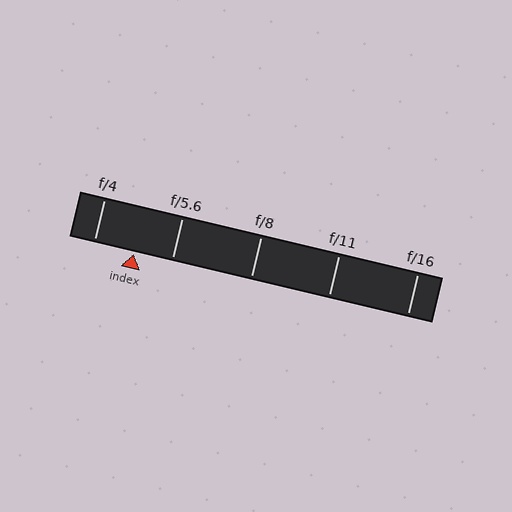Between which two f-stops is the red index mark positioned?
The index mark is between f/4 and f/5.6.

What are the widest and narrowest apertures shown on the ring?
The widest aperture shown is f/4 and the narrowest is f/16.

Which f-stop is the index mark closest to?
The index mark is closest to f/5.6.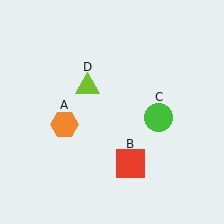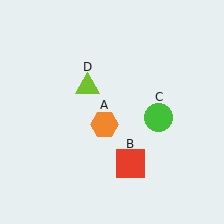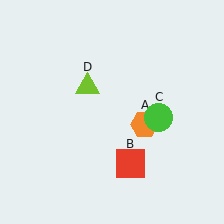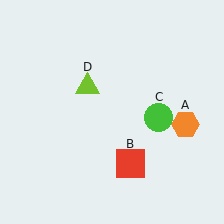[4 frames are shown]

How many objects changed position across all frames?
1 object changed position: orange hexagon (object A).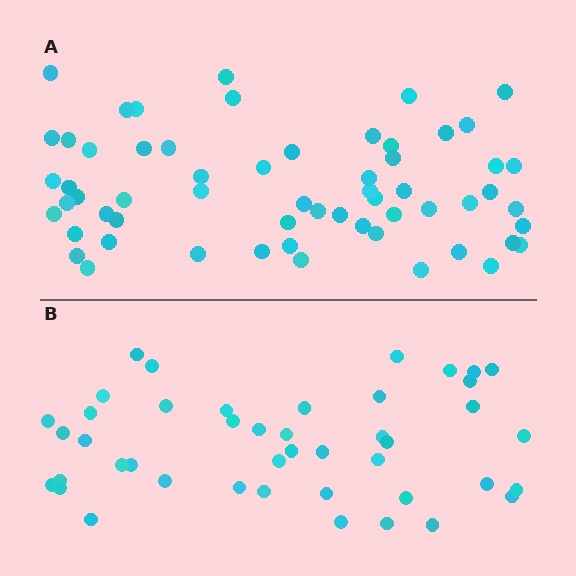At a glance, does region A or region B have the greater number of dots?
Region A (the top region) has more dots.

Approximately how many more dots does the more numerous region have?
Region A has approximately 15 more dots than region B.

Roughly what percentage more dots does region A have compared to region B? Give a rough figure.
About 35% more.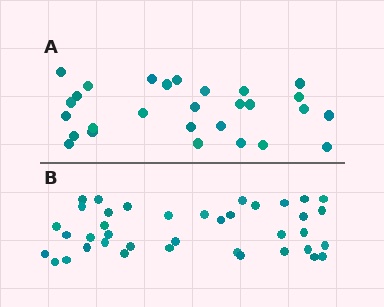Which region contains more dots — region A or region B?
Region B (the bottom region) has more dots.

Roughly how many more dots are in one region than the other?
Region B has roughly 12 or so more dots than region A.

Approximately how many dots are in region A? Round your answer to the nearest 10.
About 30 dots. (The exact count is 28, which rounds to 30.)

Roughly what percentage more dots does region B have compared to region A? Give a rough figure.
About 40% more.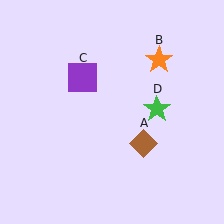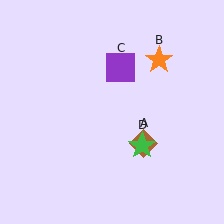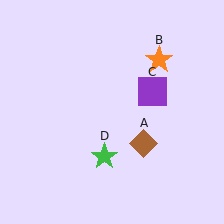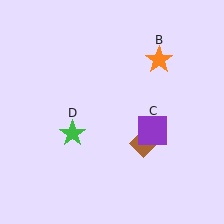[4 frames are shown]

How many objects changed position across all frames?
2 objects changed position: purple square (object C), green star (object D).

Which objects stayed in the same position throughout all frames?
Brown diamond (object A) and orange star (object B) remained stationary.